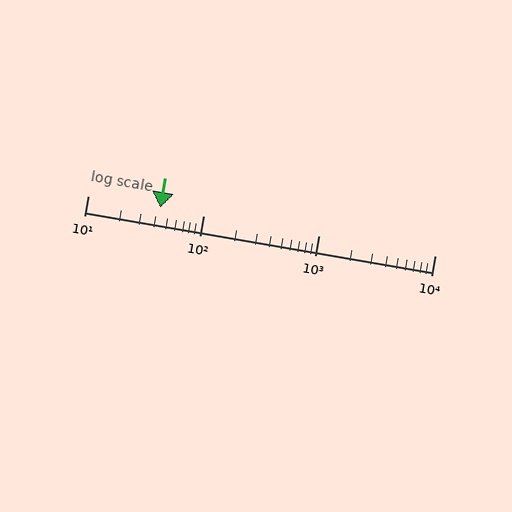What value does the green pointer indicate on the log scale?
The pointer indicates approximately 42.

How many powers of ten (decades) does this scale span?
The scale spans 3 decades, from 10 to 10000.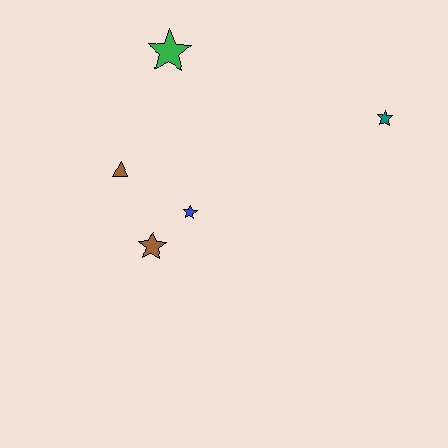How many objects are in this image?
There are 5 objects.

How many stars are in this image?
There are 4 stars.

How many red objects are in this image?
There are no red objects.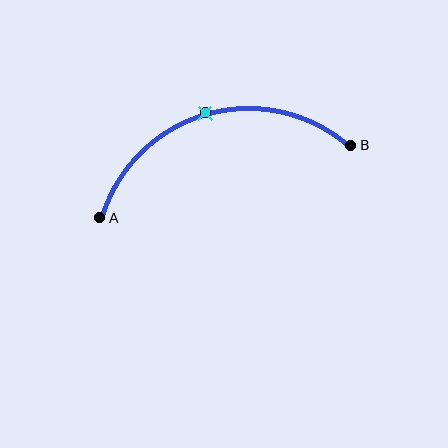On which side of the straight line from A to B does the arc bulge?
The arc bulges above the straight line connecting A and B.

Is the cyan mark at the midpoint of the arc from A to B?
Yes. The cyan mark lies on the arc at equal arc-length from both A and B — it is the arc midpoint.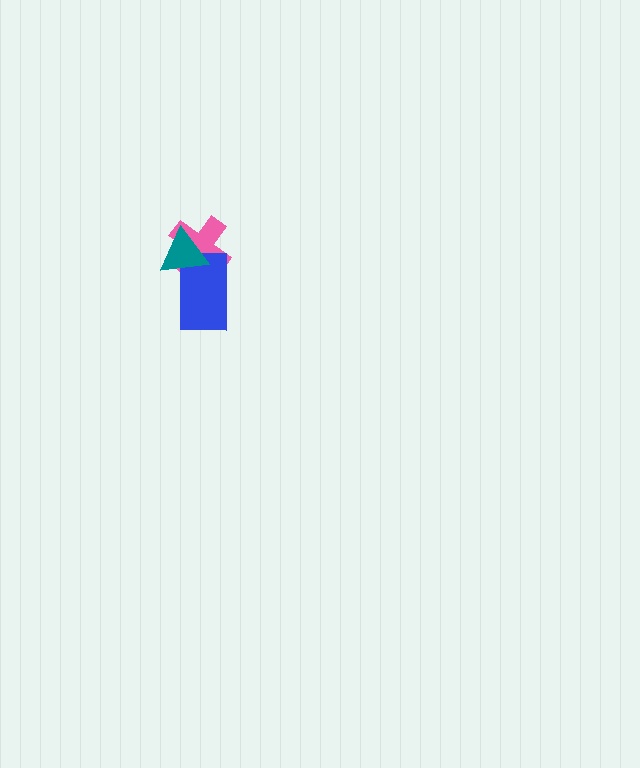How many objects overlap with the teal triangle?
2 objects overlap with the teal triangle.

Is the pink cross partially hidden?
Yes, it is partially covered by another shape.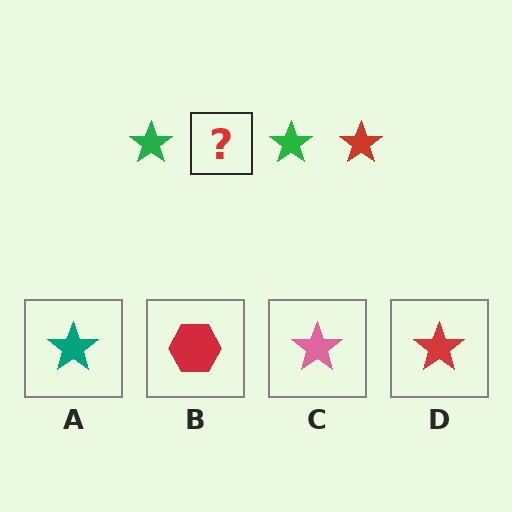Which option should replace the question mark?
Option D.